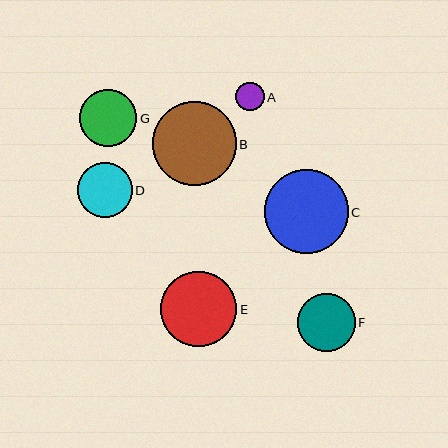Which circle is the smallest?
Circle A is the smallest with a size of approximately 29 pixels.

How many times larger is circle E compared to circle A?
Circle E is approximately 2.7 times the size of circle A.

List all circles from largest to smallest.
From largest to smallest: C, B, E, F, G, D, A.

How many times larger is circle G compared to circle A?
Circle G is approximately 2.0 times the size of circle A.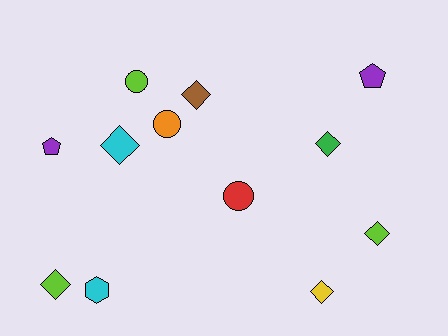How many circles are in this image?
There are 3 circles.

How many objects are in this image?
There are 12 objects.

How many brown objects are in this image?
There is 1 brown object.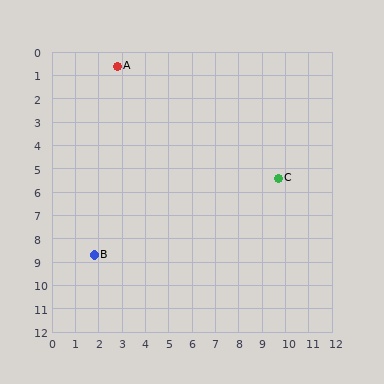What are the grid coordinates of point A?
Point A is at approximately (2.8, 0.6).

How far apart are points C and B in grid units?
Points C and B are about 8.6 grid units apart.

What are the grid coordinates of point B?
Point B is at approximately (1.8, 8.7).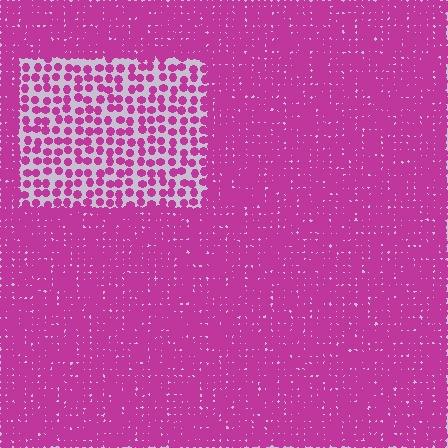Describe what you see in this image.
The image contains small magenta elements arranged at two different densities. A rectangle-shaped region is visible where the elements are less densely packed than the surrounding area.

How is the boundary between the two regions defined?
The boundary is defined by a change in element density (approximately 2.6x ratio). All elements are the same color, size, and shape.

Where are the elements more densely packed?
The elements are more densely packed outside the rectangle boundary.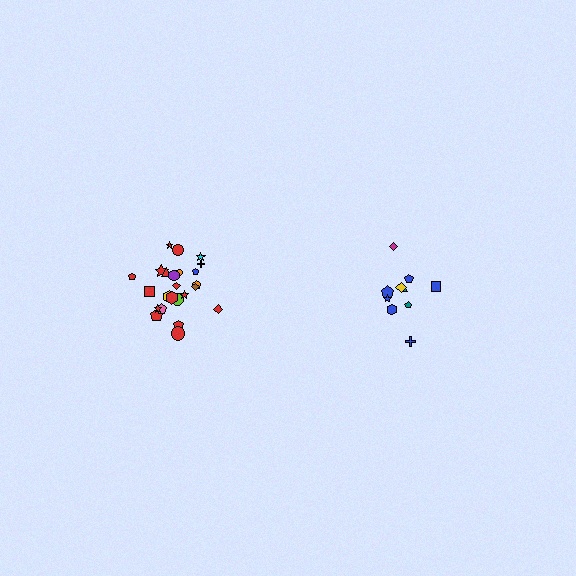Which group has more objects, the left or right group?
The left group.